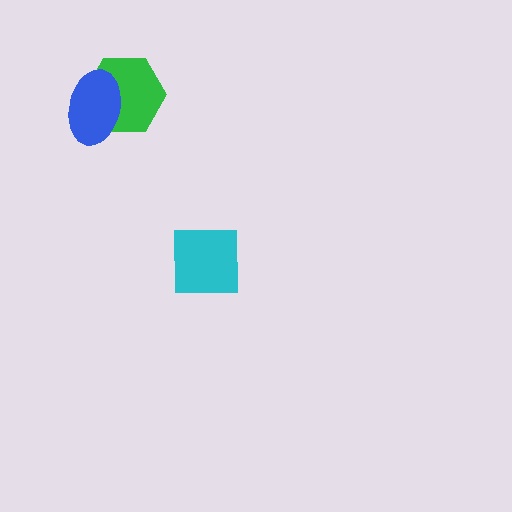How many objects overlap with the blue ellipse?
1 object overlaps with the blue ellipse.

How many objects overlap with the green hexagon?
1 object overlaps with the green hexagon.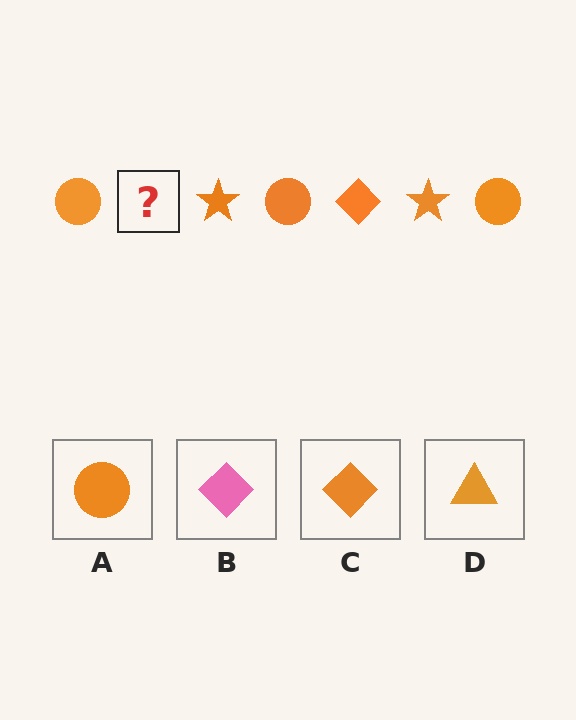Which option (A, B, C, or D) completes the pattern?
C.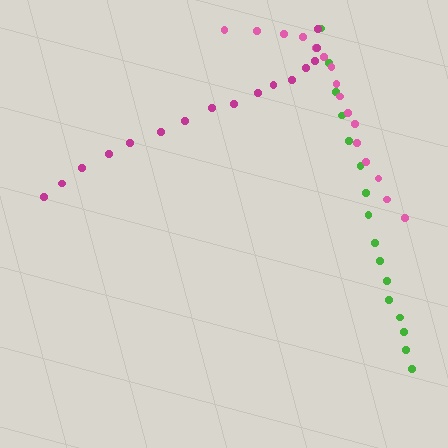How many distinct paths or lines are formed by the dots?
There are 3 distinct paths.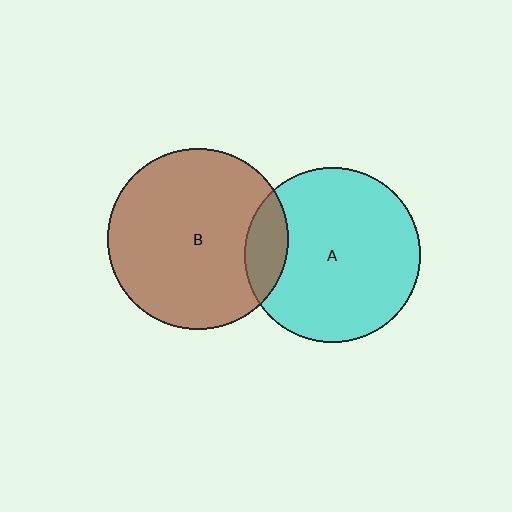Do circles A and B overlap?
Yes.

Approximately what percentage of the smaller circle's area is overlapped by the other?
Approximately 15%.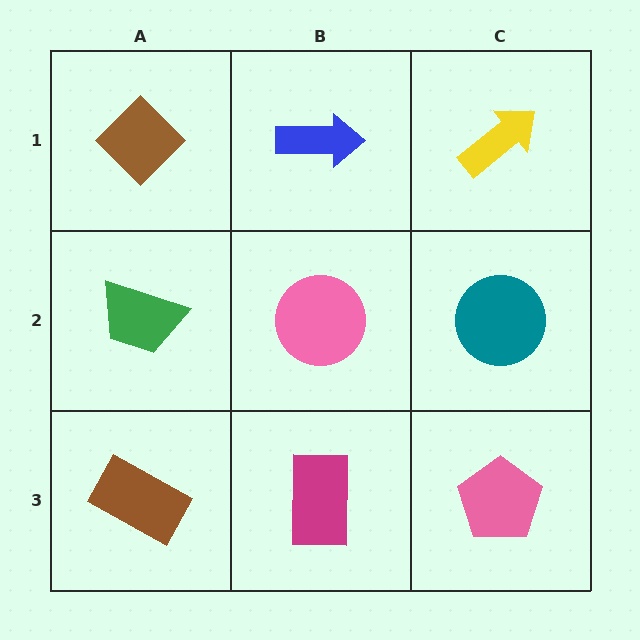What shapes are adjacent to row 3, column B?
A pink circle (row 2, column B), a brown rectangle (row 3, column A), a pink pentagon (row 3, column C).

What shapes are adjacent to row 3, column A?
A green trapezoid (row 2, column A), a magenta rectangle (row 3, column B).